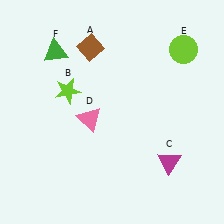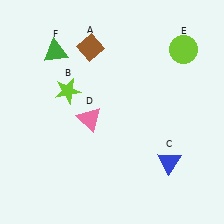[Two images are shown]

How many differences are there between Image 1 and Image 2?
There is 1 difference between the two images.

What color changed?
The triangle (C) changed from magenta in Image 1 to blue in Image 2.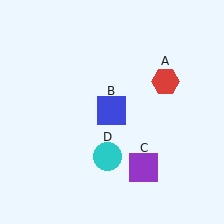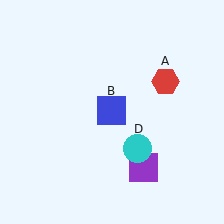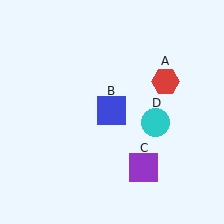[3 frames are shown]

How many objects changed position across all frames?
1 object changed position: cyan circle (object D).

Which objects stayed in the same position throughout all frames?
Red hexagon (object A) and blue square (object B) and purple square (object C) remained stationary.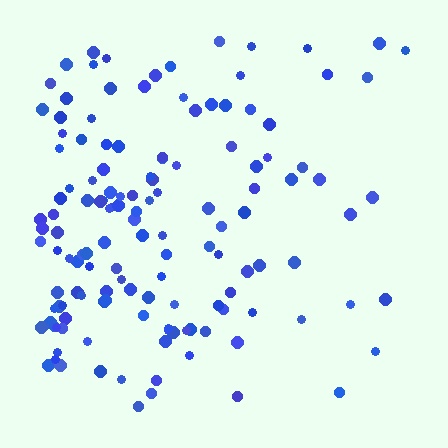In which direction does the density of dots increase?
From right to left, with the left side densest.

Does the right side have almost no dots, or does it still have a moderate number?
Still a moderate number, just noticeably fewer than the left.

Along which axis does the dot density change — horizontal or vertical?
Horizontal.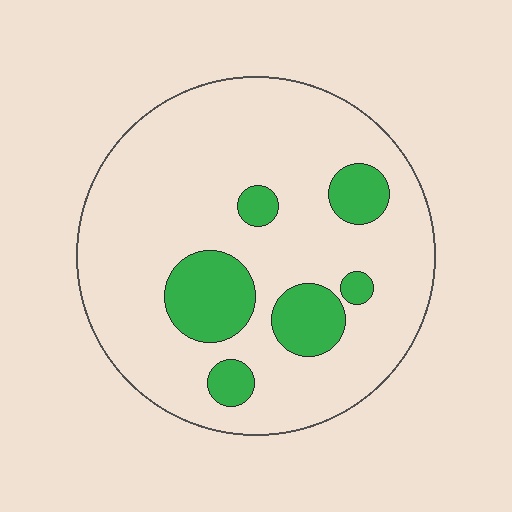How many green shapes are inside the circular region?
6.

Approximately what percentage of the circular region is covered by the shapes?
Approximately 20%.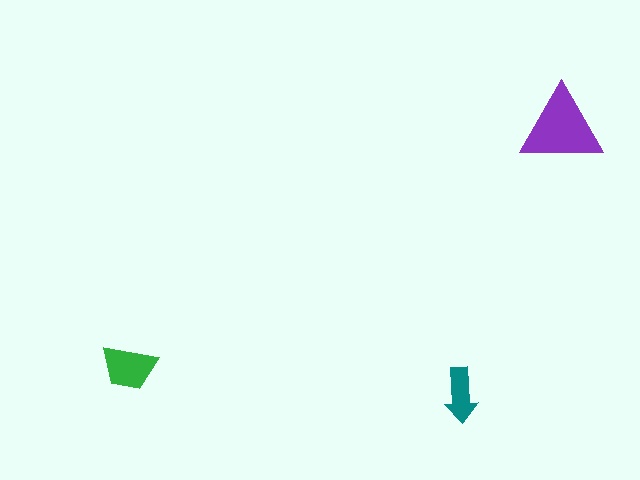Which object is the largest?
The purple triangle.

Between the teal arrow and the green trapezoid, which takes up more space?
The green trapezoid.